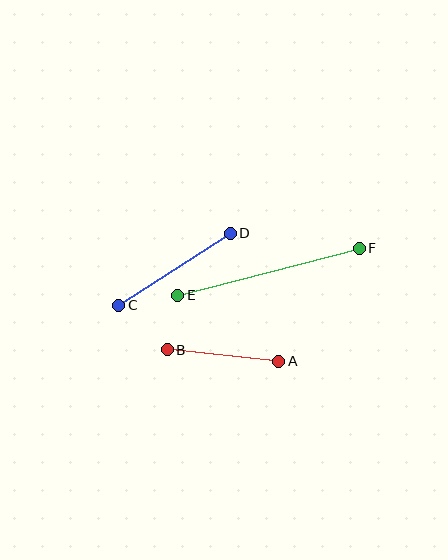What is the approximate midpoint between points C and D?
The midpoint is at approximately (174, 269) pixels.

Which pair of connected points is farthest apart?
Points E and F are farthest apart.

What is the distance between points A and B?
The distance is approximately 112 pixels.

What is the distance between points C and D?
The distance is approximately 133 pixels.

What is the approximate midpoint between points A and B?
The midpoint is at approximately (223, 355) pixels.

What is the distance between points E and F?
The distance is approximately 188 pixels.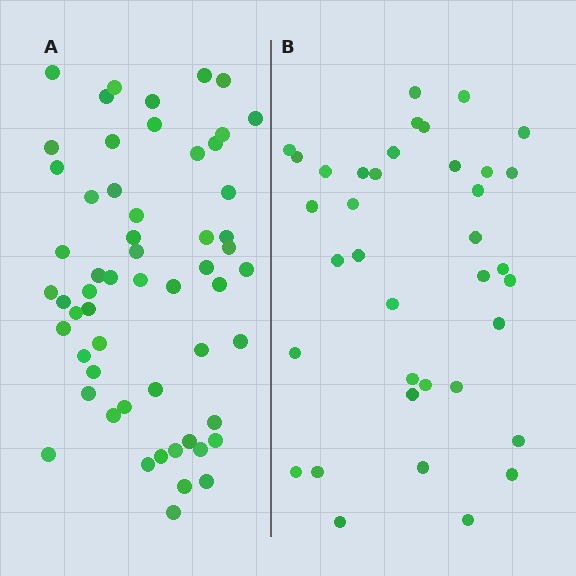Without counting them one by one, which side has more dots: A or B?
Region A (the left region) has more dots.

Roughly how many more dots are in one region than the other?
Region A has approximately 20 more dots than region B.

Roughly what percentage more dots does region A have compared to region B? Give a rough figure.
About 55% more.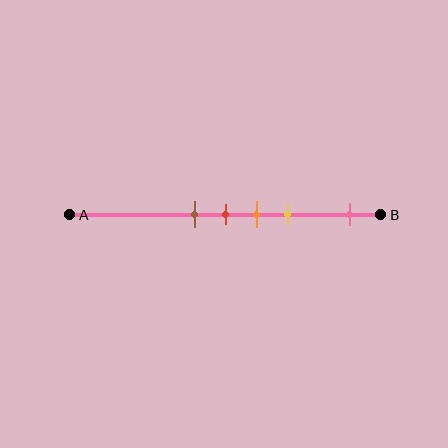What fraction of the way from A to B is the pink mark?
The pink mark is approximately 90% (0.9) of the way from A to B.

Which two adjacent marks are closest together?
The brown and red marks are the closest adjacent pair.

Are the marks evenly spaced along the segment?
No, the marks are not evenly spaced.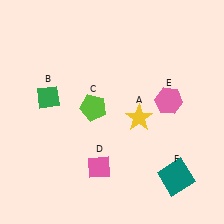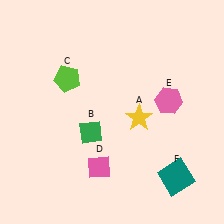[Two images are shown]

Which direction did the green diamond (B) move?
The green diamond (B) moved right.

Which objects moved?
The objects that moved are: the green diamond (B), the lime pentagon (C).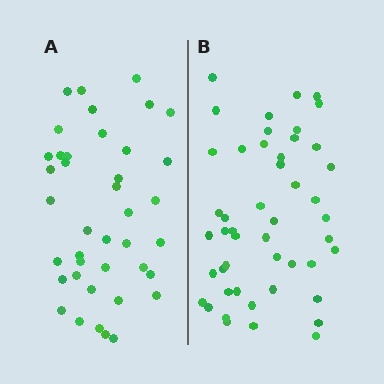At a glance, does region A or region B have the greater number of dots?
Region B (the right region) has more dots.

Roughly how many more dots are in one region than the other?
Region B has roughly 8 or so more dots than region A.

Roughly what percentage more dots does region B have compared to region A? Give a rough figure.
About 20% more.